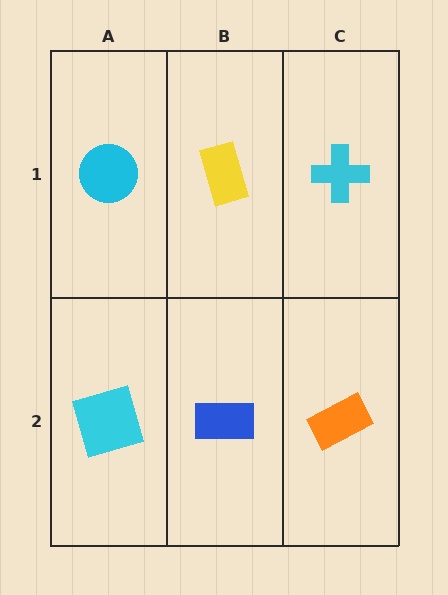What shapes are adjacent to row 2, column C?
A cyan cross (row 1, column C), a blue rectangle (row 2, column B).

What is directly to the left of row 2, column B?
A cyan square.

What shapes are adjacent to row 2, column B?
A yellow rectangle (row 1, column B), a cyan square (row 2, column A), an orange rectangle (row 2, column C).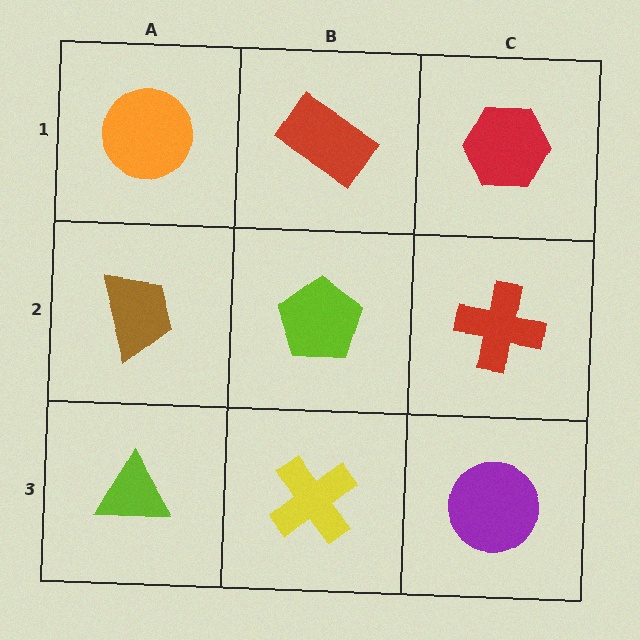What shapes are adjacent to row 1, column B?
A lime pentagon (row 2, column B), an orange circle (row 1, column A), a red hexagon (row 1, column C).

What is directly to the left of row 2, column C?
A lime pentagon.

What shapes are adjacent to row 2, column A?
An orange circle (row 1, column A), a lime triangle (row 3, column A), a lime pentagon (row 2, column B).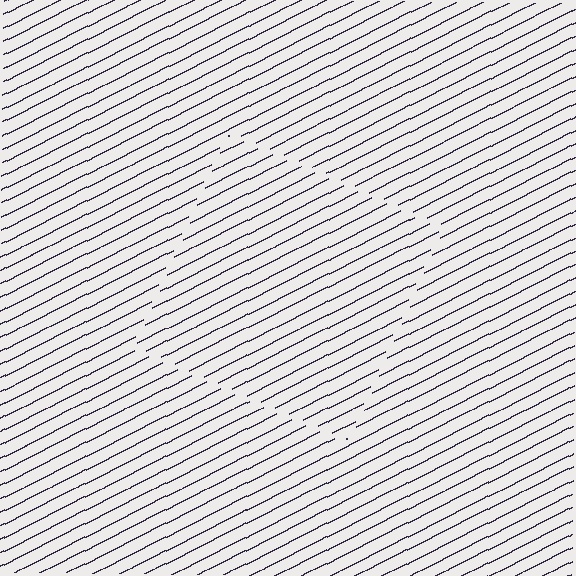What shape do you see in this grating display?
An illusory square. The interior of the shape contains the same grating, shifted by half a period — the contour is defined by the phase discontinuity where line-ends from the inner and outer gratings abut.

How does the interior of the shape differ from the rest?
The interior of the shape contains the same grating, shifted by half a period — the contour is defined by the phase discontinuity where line-ends from the inner and outer gratings abut.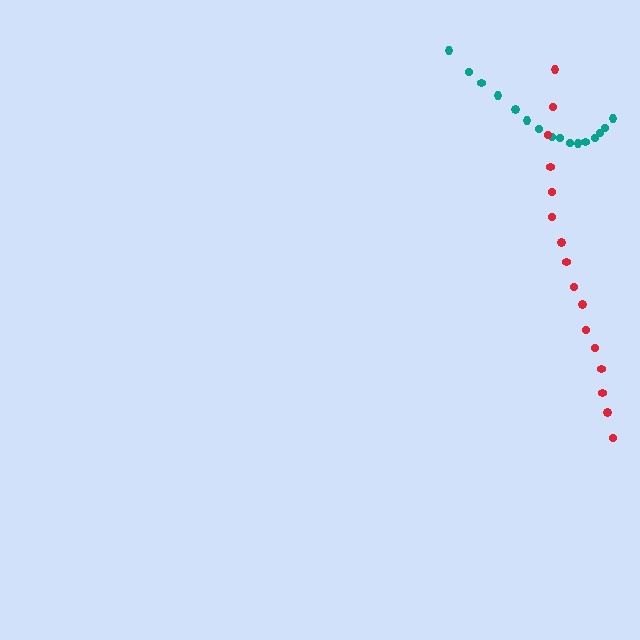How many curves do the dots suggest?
There are 2 distinct paths.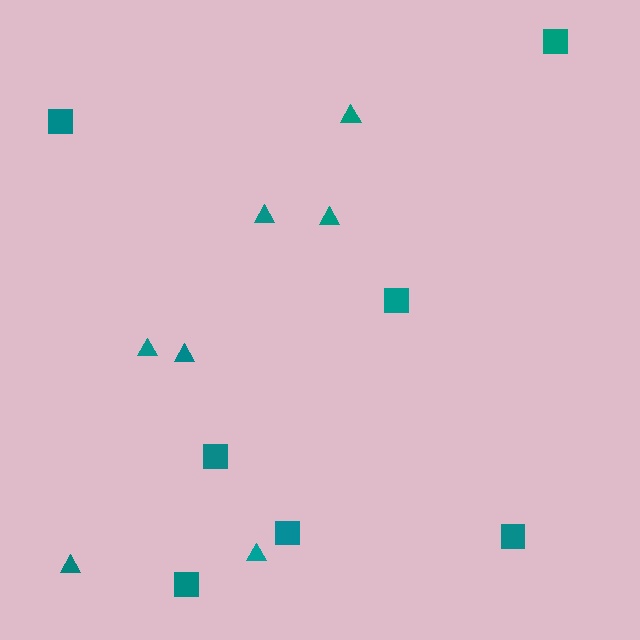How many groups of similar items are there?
There are 2 groups: one group of squares (7) and one group of triangles (7).